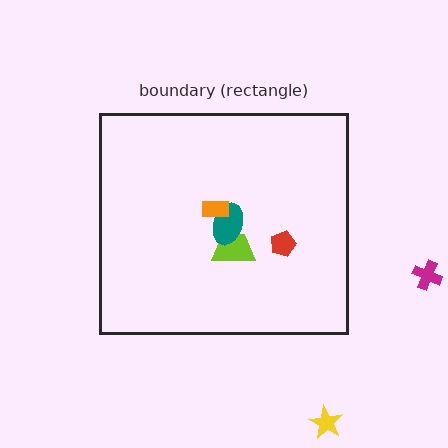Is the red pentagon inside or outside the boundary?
Inside.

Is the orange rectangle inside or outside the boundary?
Inside.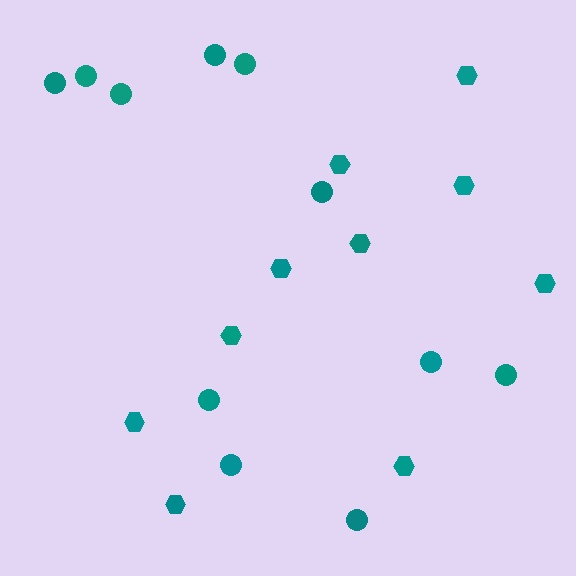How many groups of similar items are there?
There are 2 groups: one group of circles (11) and one group of hexagons (10).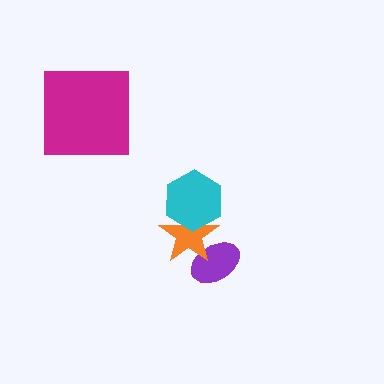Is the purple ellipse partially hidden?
Yes, it is partially covered by another shape.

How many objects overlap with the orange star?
2 objects overlap with the orange star.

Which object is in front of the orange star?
The cyan hexagon is in front of the orange star.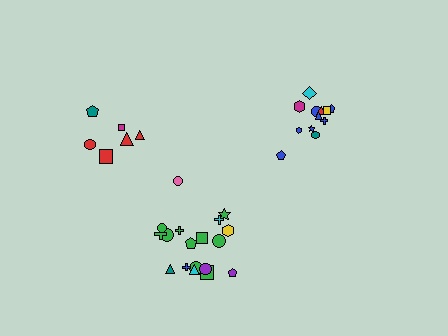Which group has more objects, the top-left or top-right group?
The top-right group.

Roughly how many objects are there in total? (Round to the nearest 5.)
Roughly 35 objects in total.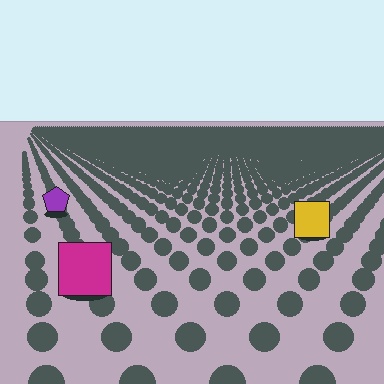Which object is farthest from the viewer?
The purple pentagon is farthest from the viewer. It appears smaller and the ground texture around it is denser.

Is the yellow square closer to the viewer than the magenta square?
No. The magenta square is closer — you can tell from the texture gradient: the ground texture is coarser near it.